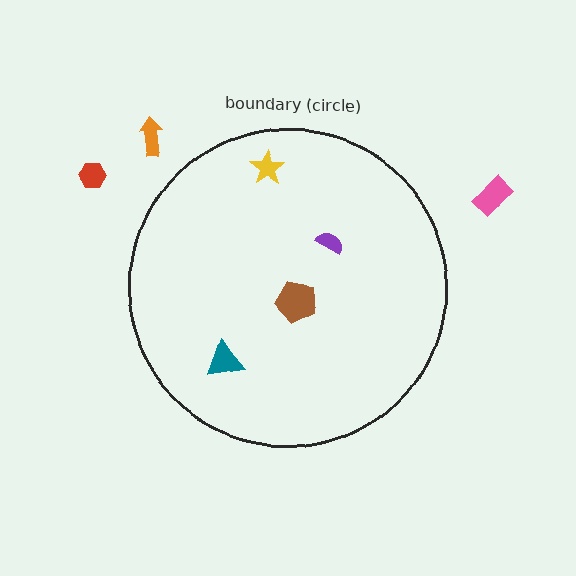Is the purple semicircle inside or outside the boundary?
Inside.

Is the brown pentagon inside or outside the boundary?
Inside.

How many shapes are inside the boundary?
4 inside, 3 outside.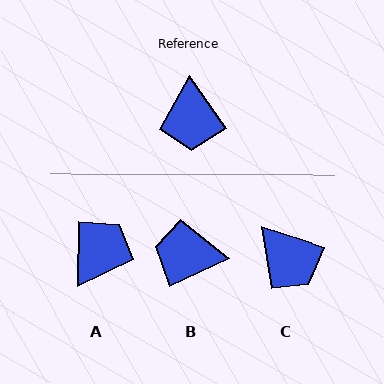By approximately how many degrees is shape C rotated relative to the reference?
Approximately 37 degrees counter-clockwise.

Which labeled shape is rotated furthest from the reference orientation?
A, about 144 degrees away.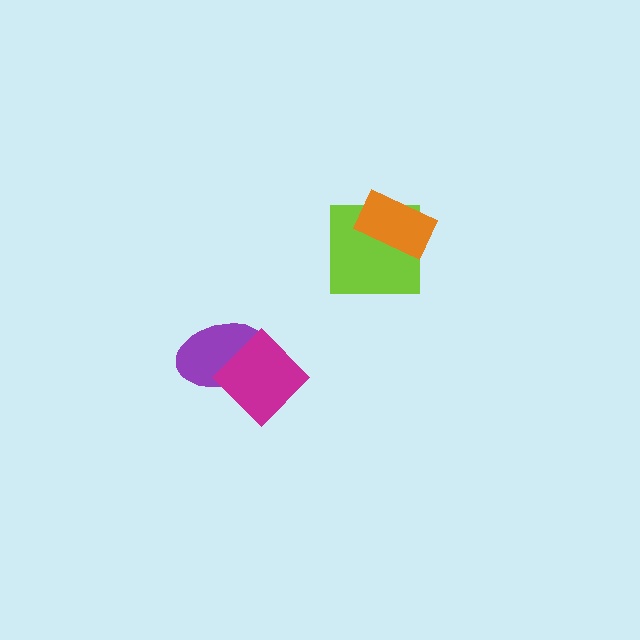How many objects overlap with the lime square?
1 object overlaps with the lime square.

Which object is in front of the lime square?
The orange rectangle is in front of the lime square.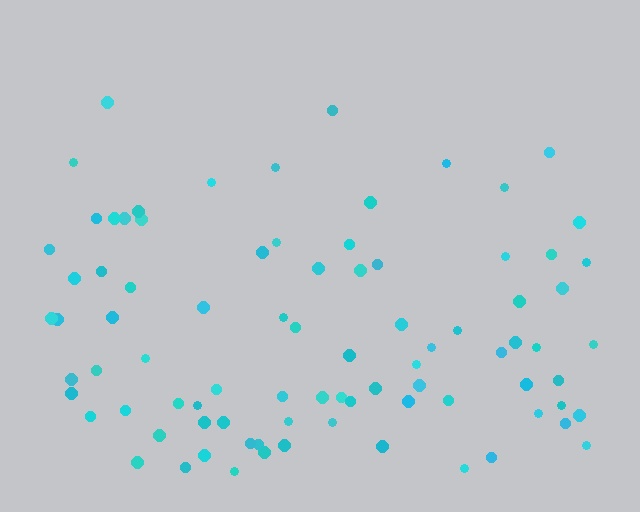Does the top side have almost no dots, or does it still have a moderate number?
Still a moderate number, just noticeably fewer than the bottom.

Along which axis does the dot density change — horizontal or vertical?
Vertical.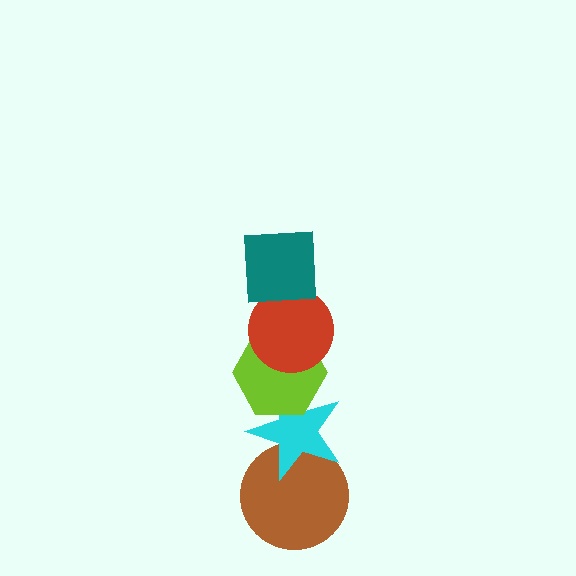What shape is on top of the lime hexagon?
The red circle is on top of the lime hexagon.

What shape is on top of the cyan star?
The lime hexagon is on top of the cyan star.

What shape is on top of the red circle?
The teal square is on top of the red circle.